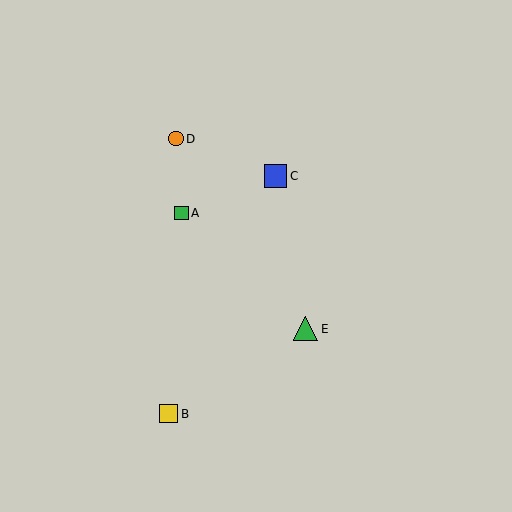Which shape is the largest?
The green triangle (labeled E) is the largest.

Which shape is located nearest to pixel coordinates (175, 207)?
The green square (labeled A) at (182, 213) is nearest to that location.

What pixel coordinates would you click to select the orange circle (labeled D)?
Click at (176, 139) to select the orange circle D.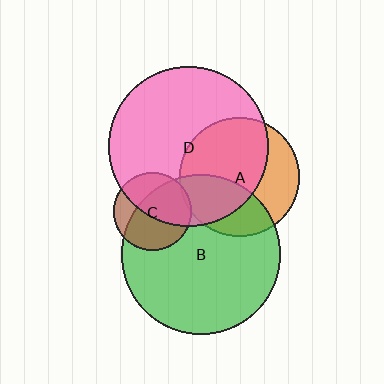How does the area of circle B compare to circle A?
Approximately 1.8 times.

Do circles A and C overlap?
Yes.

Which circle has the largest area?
Circle D (pink).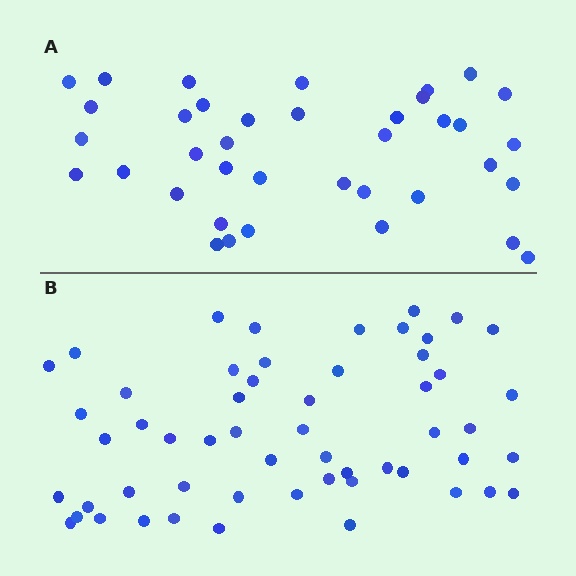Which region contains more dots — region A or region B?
Region B (the bottom region) has more dots.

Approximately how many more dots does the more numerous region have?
Region B has approximately 15 more dots than region A.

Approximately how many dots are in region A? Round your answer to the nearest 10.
About 40 dots. (The exact count is 38, which rounds to 40.)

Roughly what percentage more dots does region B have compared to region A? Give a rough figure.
About 45% more.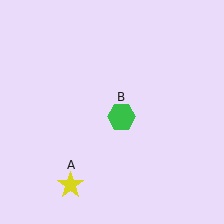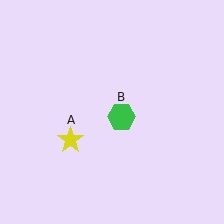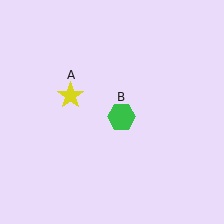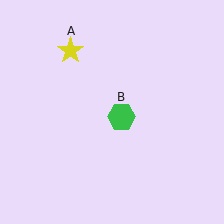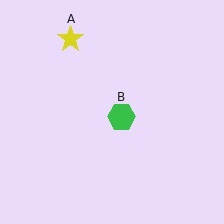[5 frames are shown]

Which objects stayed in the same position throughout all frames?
Green hexagon (object B) remained stationary.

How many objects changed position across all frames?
1 object changed position: yellow star (object A).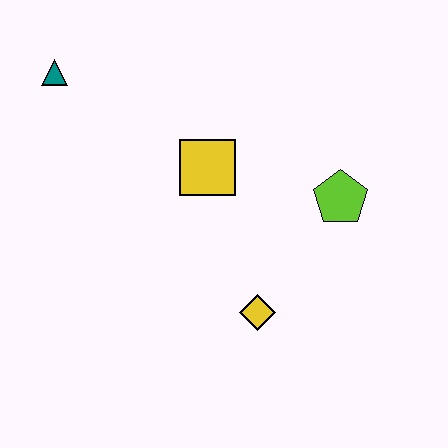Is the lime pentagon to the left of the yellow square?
No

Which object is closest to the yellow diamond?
The lime pentagon is closest to the yellow diamond.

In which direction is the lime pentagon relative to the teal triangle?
The lime pentagon is to the right of the teal triangle.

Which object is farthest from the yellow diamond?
The teal triangle is farthest from the yellow diamond.